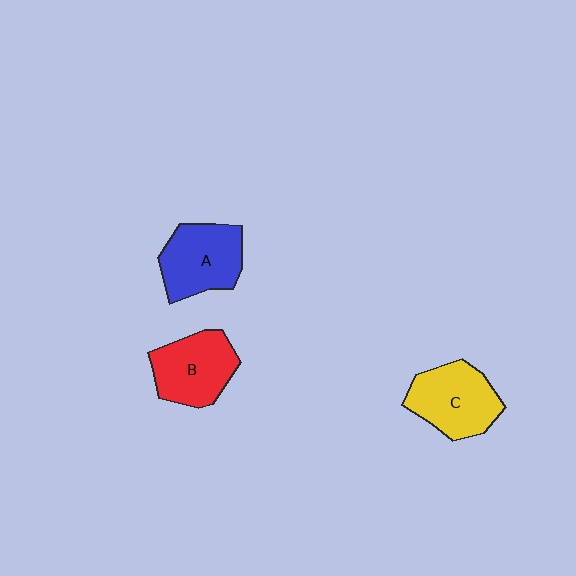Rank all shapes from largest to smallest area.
From largest to smallest: C (yellow), A (blue), B (red).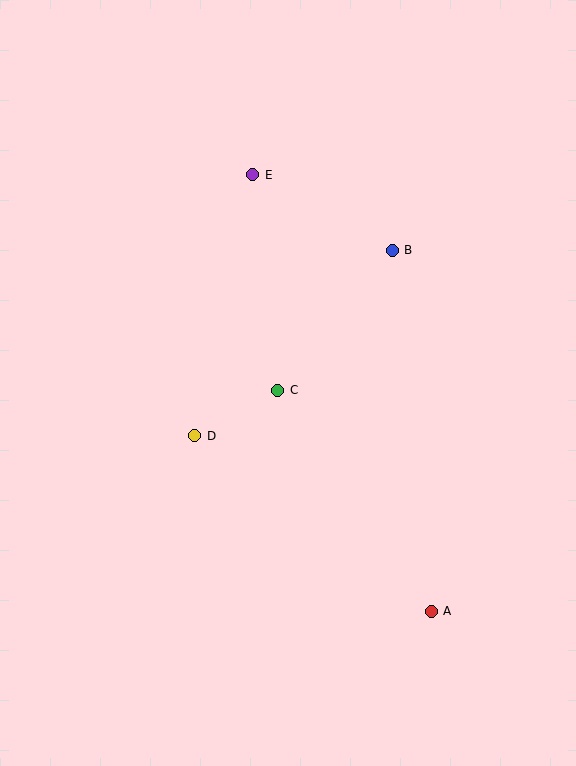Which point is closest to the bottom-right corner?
Point A is closest to the bottom-right corner.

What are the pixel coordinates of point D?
Point D is at (195, 436).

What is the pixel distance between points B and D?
The distance between B and D is 271 pixels.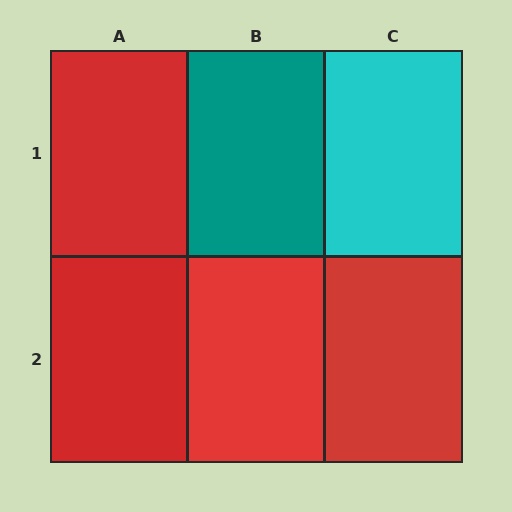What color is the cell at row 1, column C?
Cyan.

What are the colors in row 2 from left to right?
Red, red, red.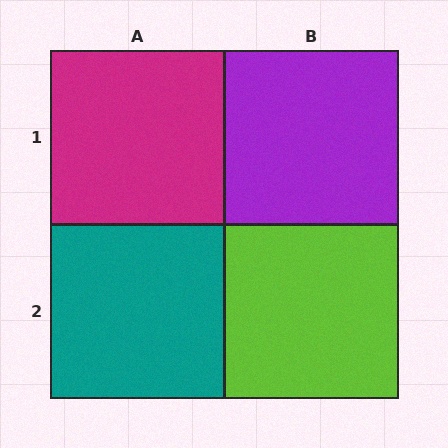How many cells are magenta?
1 cell is magenta.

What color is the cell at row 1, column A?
Magenta.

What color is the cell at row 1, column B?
Purple.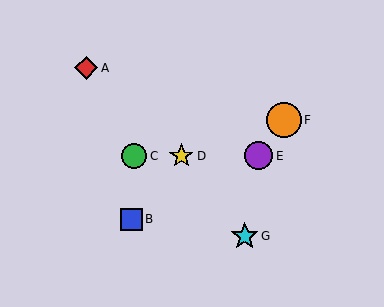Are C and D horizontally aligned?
Yes, both are at y≈156.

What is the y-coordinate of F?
Object F is at y≈120.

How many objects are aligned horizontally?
3 objects (C, D, E) are aligned horizontally.